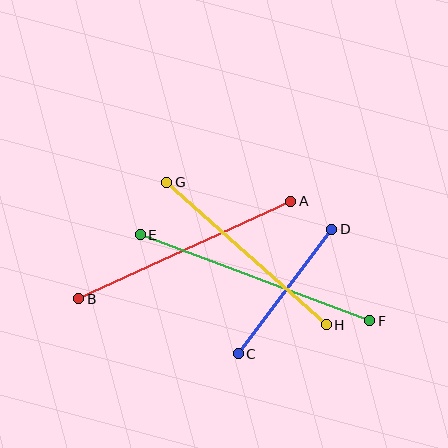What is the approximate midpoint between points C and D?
The midpoint is at approximately (285, 292) pixels.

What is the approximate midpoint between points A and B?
The midpoint is at approximately (185, 250) pixels.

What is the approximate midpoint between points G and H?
The midpoint is at approximately (247, 253) pixels.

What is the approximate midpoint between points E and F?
The midpoint is at approximately (255, 278) pixels.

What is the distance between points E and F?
The distance is approximately 245 pixels.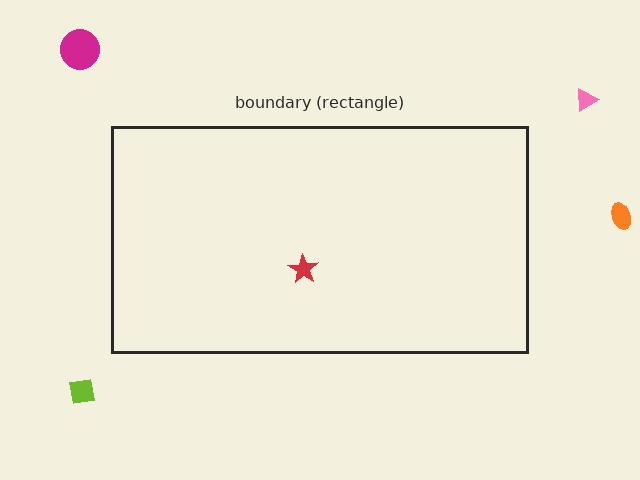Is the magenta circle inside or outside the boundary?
Outside.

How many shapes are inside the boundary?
1 inside, 4 outside.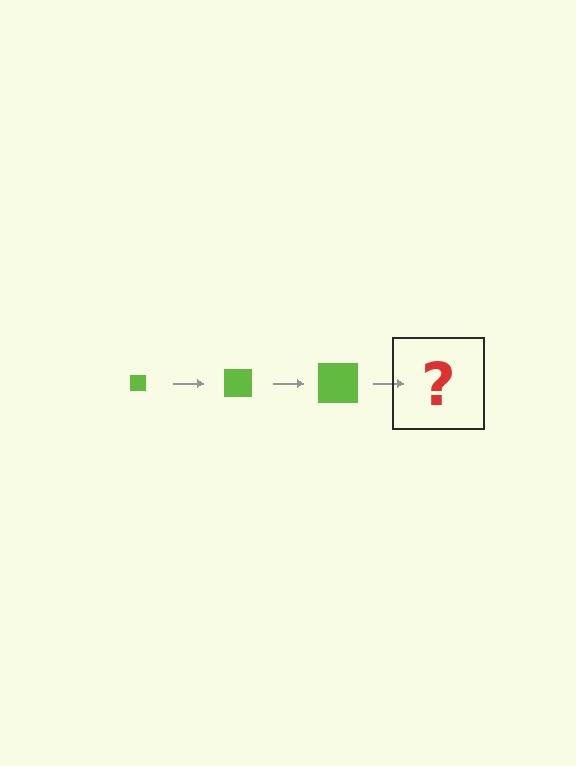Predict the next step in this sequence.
The next step is a lime square, larger than the previous one.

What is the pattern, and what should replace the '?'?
The pattern is that the square gets progressively larger each step. The '?' should be a lime square, larger than the previous one.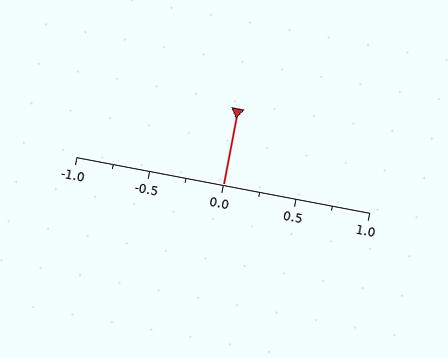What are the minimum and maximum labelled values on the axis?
The axis runs from -1.0 to 1.0.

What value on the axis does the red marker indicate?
The marker indicates approximately 0.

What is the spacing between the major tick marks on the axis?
The major ticks are spaced 0.5 apart.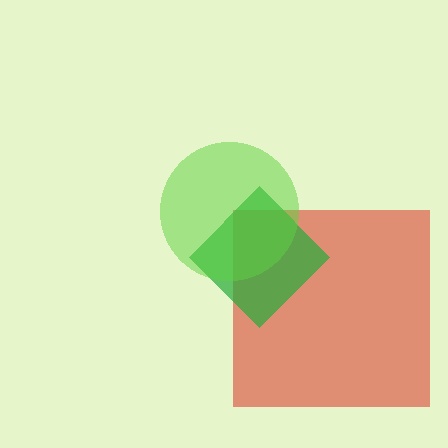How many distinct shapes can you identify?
There are 3 distinct shapes: a red square, a green diamond, a lime circle.